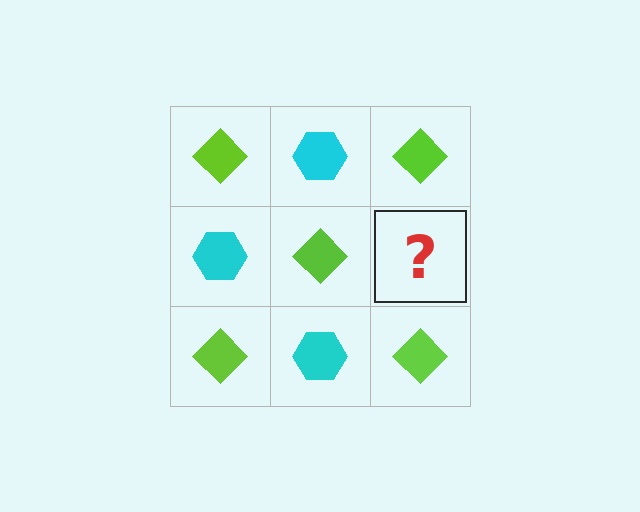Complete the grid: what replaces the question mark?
The question mark should be replaced with a cyan hexagon.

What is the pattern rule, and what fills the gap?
The rule is that it alternates lime diamond and cyan hexagon in a checkerboard pattern. The gap should be filled with a cyan hexagon.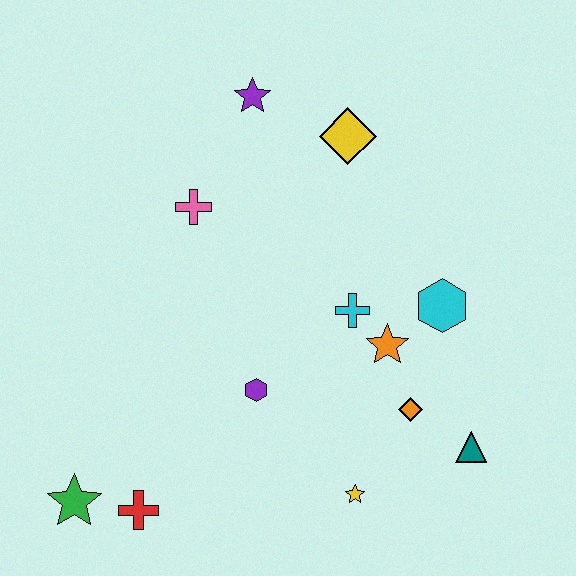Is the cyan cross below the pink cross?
Yes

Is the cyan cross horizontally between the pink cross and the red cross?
No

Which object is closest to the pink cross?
The purple star is closest to the pink cross.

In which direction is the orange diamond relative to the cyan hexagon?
The orange diamond is below the cyan hexagon.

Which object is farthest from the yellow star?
The purple star is farthest from the yellow star.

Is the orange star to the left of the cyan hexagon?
Yes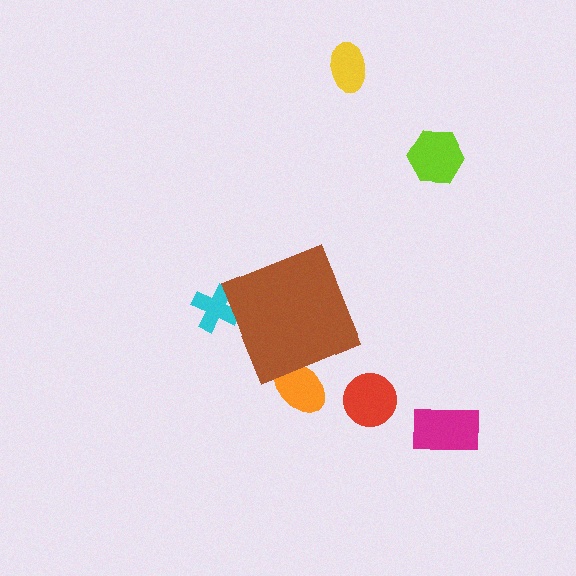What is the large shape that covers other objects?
A brown diamond.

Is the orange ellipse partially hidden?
Yes, the orange ellipse is partially hidden behind the brown diamond.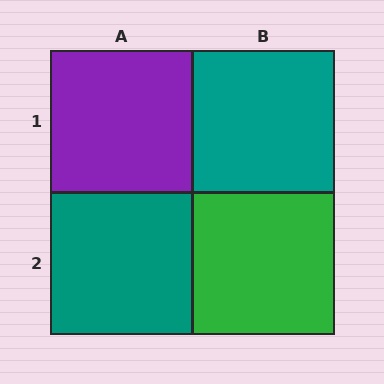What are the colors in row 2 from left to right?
Teal, green.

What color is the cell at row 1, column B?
Teal.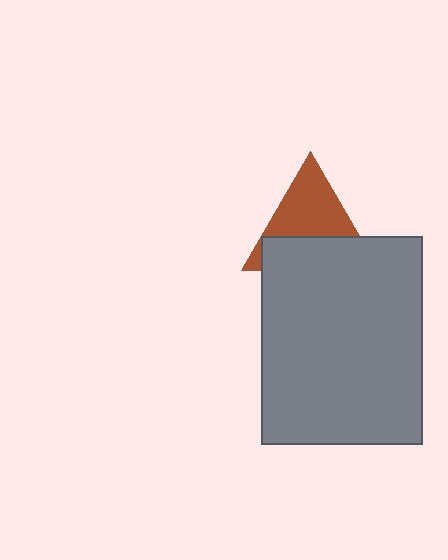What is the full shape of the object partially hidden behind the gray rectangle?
The partially hidden object is a brown triangle.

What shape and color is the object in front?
The object in front is a gray rectangle.